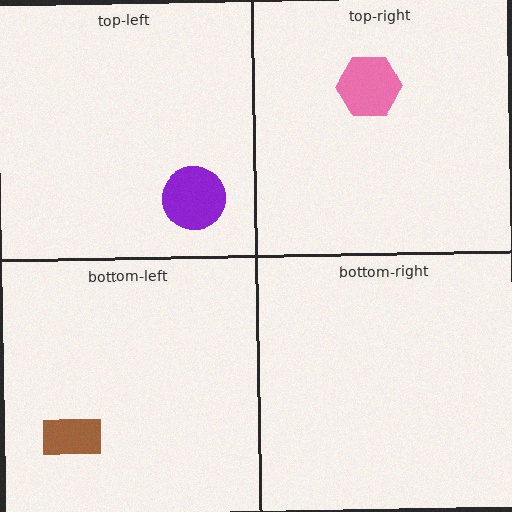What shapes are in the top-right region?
The pink hexagon.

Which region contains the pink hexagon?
The top-right region.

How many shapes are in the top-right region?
1.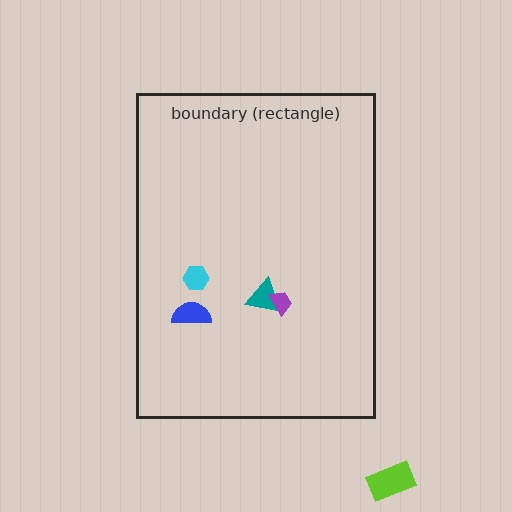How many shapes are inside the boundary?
4 inside, 1 outside.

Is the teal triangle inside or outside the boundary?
Inside.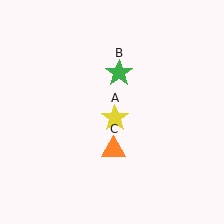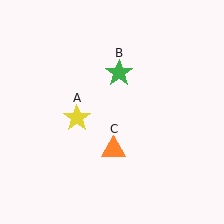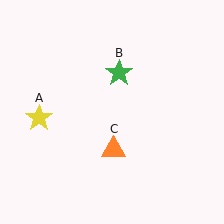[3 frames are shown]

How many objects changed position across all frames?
1 object changed position: yellow star (object A).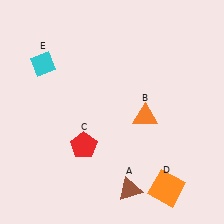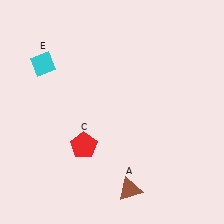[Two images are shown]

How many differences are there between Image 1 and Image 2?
There are 2 differences between the two images.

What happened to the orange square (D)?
The orange square (D) was removed in Image 2. It was in the bottom-right area of Image 1.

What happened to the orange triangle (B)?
The orange triangle (B) was removed in Image 2. It was in the bottom-right area of Image 1.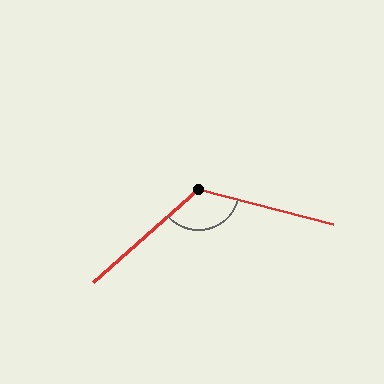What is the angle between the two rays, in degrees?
Approximately 124 degrees.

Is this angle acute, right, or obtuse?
It is obtuse.